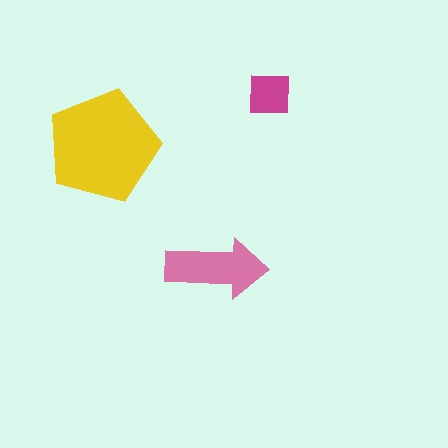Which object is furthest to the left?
The yellow pentagon is leftmost.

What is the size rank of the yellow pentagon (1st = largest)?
1st.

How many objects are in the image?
There are 3 objects in the image.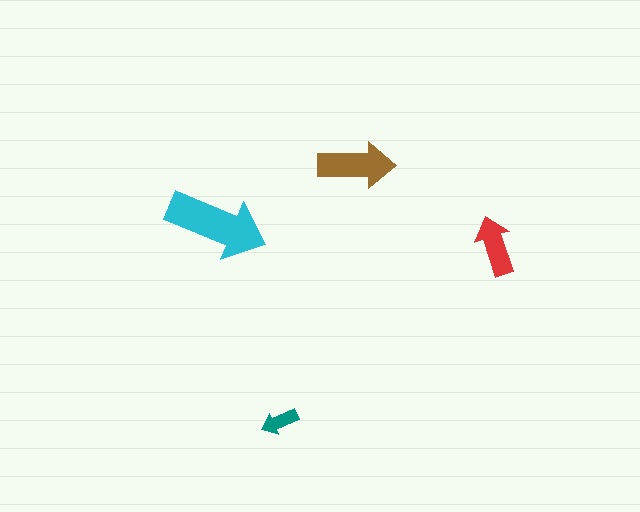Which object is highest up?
The brown arrow is topmost.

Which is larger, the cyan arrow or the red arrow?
The cyan one.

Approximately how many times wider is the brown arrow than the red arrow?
About 1.5 times wider.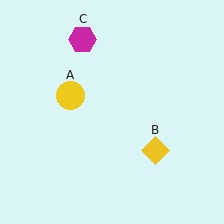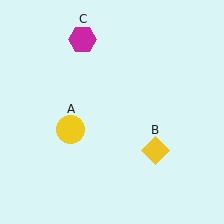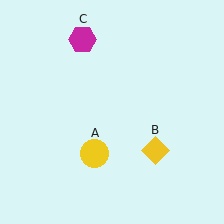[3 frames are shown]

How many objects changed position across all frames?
1 object changed position: yellow circle (object A).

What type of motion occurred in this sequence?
The yellow circle (object A) rotated counterclockwise around the center of the scene.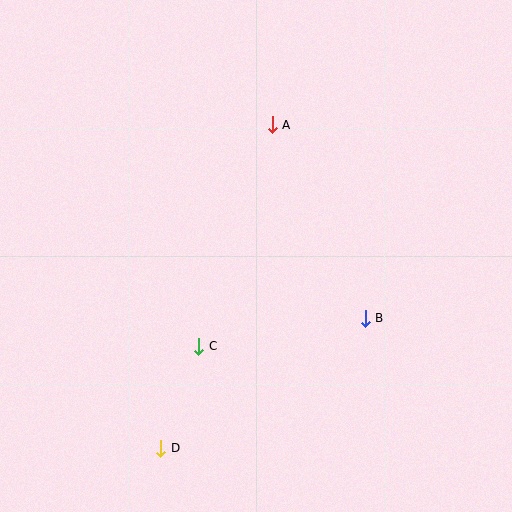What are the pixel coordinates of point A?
Point A is at (272, 125).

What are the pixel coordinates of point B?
Point B is at (365, 318).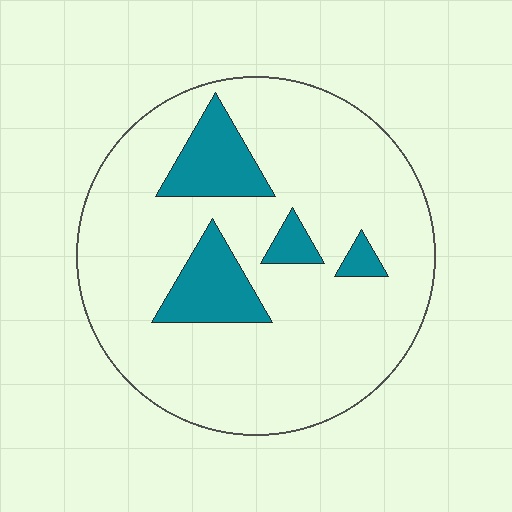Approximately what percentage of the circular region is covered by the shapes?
Approximately 15%.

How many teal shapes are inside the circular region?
4.